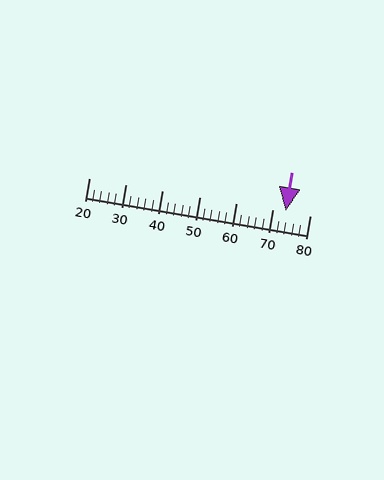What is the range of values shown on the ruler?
The ruler shows values from 20 to 80.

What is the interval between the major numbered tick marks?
The major tick marks are spaced 10 units apart.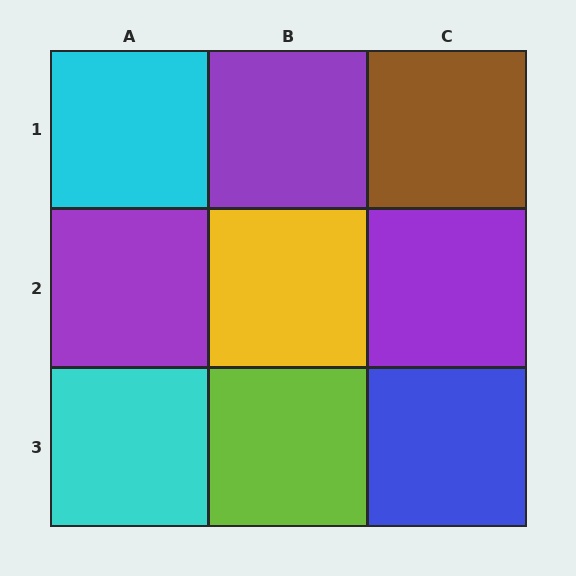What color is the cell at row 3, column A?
Cyan.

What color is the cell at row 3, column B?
Lime.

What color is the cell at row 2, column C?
Purple.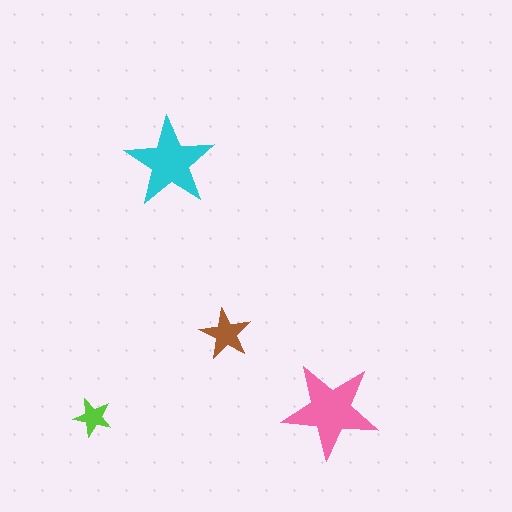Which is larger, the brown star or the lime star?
The brown one.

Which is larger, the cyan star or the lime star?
The cyan one.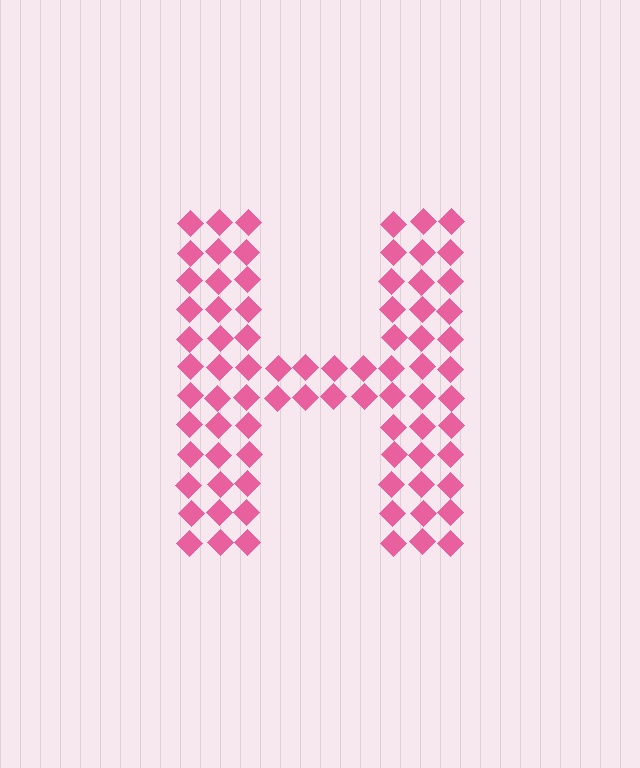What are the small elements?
The small elements are diamonds.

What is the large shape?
The large shape is the letter H.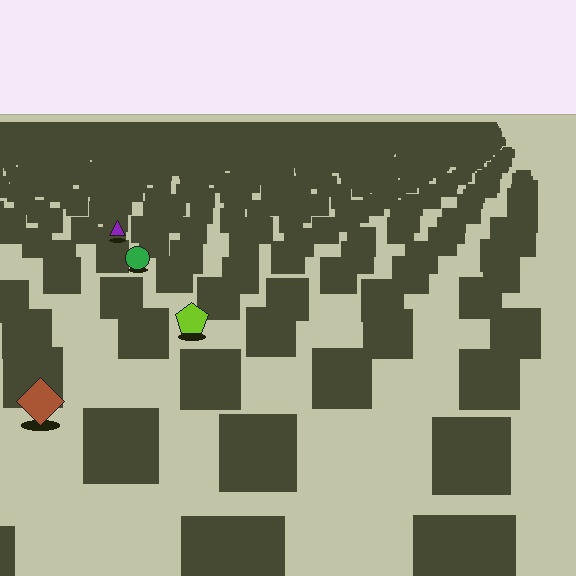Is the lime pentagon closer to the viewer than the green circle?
Yes. The lime pentagon is closer — you can tell from the texture gradient: the ground texture is coarser near it.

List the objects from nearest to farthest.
From nearest to farthest: the brown diamond, the lime pentagon, the green circle, the purple triangle.